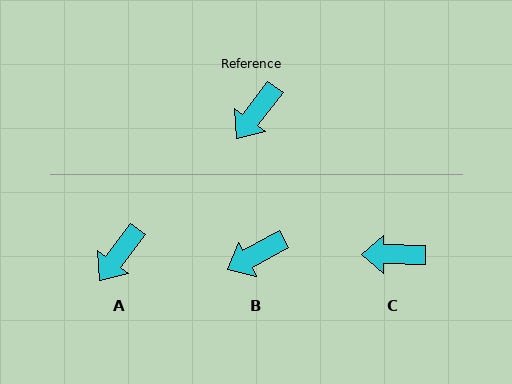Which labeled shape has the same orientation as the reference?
A.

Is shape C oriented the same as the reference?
No, it is off by about 54 degrees.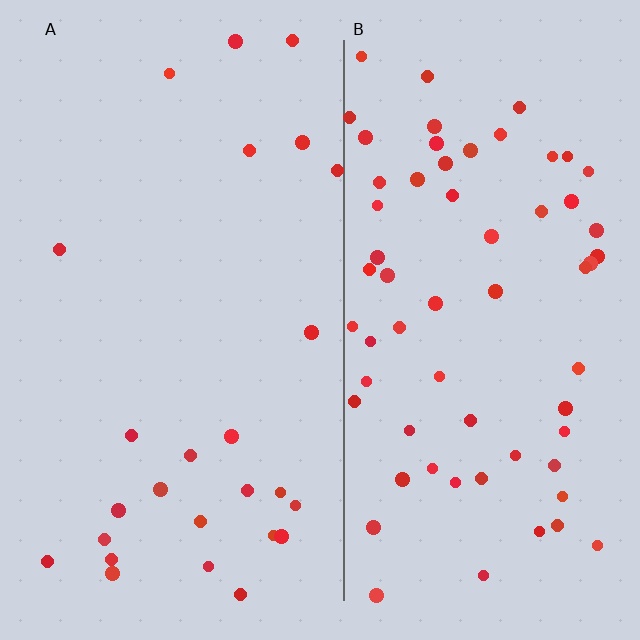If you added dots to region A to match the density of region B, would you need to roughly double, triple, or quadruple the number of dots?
Approximately triple.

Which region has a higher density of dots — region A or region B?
B (the right).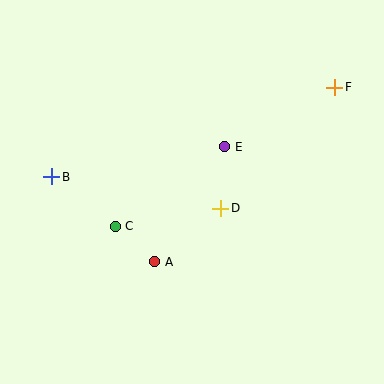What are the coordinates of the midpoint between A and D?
The midpoint between A and D is at (188, 235).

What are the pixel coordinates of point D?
Point D is at (221, 208).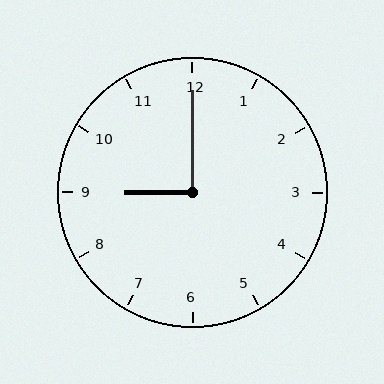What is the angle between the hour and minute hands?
Approximately 90 degrees.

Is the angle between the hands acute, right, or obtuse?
It is right.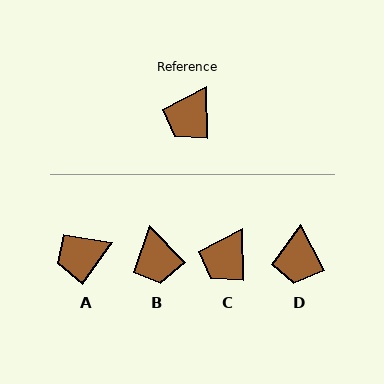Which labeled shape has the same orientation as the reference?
C.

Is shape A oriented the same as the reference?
No, it is off by about 36 degrees.